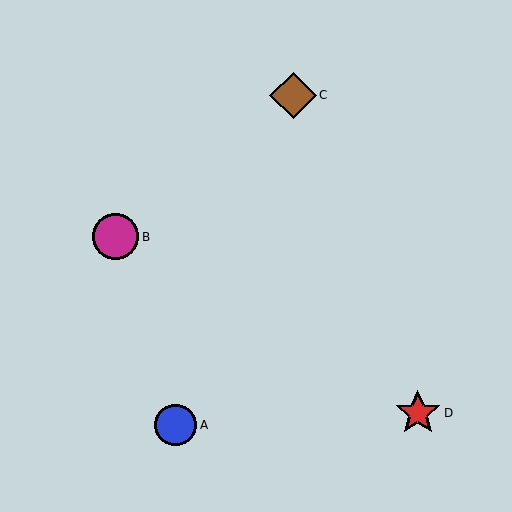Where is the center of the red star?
The center of the red star is at (418, 413).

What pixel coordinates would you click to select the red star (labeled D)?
Click at (418, 413) to select the red star D.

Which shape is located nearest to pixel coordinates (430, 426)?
The red star (labeled D) at (418, 413) is nearest to that location.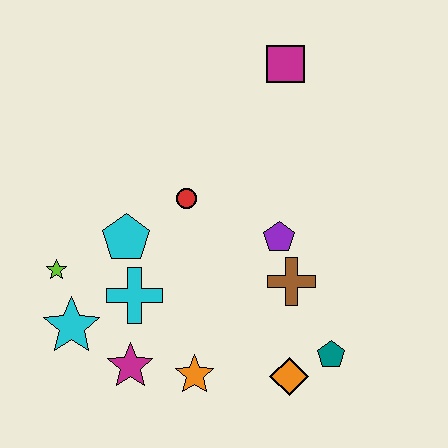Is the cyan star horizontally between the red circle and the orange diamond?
No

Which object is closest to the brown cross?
The purple pentagon is closest to the brown cross.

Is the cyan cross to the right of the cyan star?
Yes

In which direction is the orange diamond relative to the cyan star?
The orange diamond is to the right of the cyan star.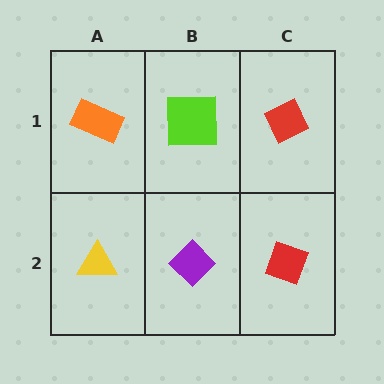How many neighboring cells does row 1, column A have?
2.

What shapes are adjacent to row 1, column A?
A yellow triangle (row 2, column A), a lime square (row 1, column B).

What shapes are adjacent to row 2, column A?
An orange rectangle (row 1, column A), a purple diamond (row 2, column B).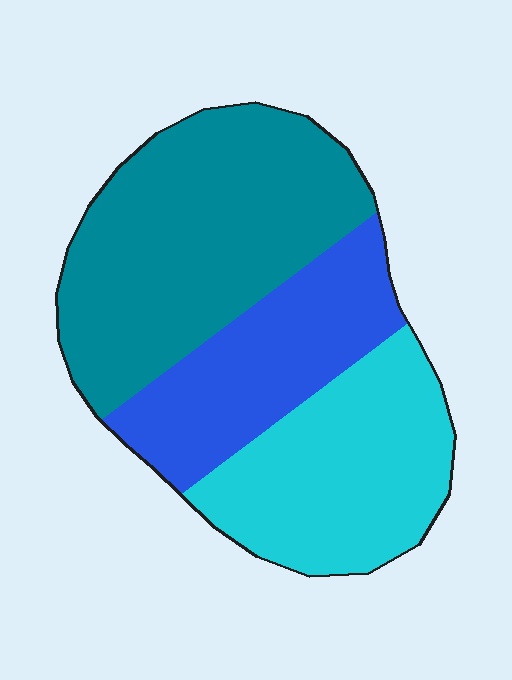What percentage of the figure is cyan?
Cyan covers about 30% of the figure.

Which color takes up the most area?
Teal, at roughly 45%.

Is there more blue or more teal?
Teal.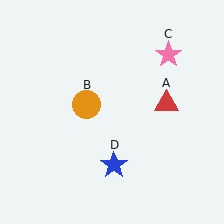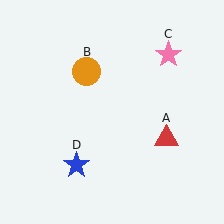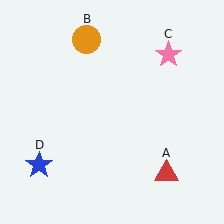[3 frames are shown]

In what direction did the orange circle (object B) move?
The orange circle (object B) moved up.